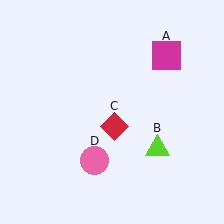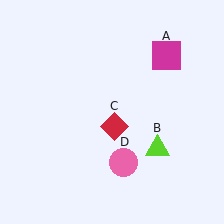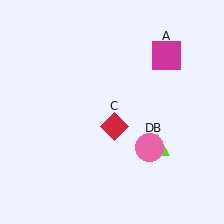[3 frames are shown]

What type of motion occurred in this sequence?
The pink circle (object D) rotated counterclockwise around the center of the scene.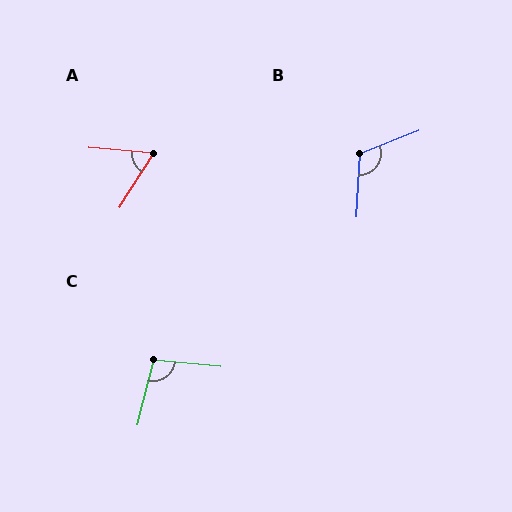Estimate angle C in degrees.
Approximately 98 degrees.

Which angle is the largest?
B, at approximately 115 degrees.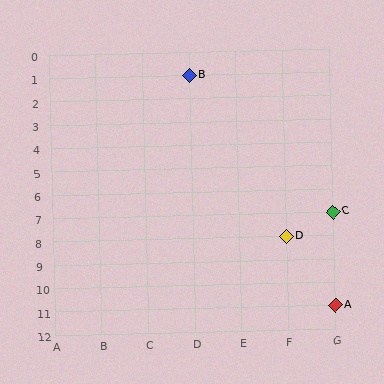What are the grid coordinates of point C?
Point C is at grid coordinates (G, 7).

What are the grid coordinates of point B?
Point B is at grid coordinates (D, 1).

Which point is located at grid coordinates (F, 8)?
Point D is at (F, 8).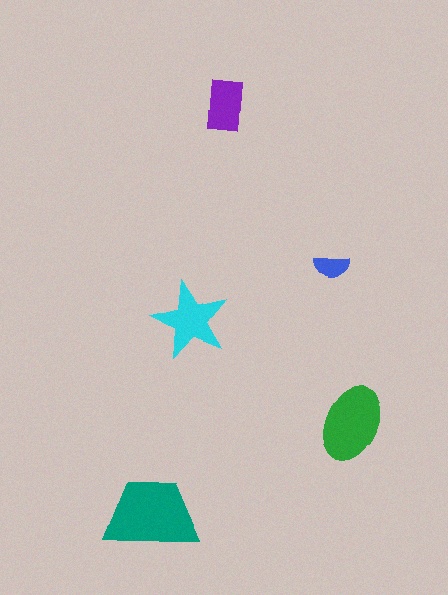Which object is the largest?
The teal trapezoid.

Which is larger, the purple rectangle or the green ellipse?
The green ellipse.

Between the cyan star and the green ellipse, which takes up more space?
The green ellipse.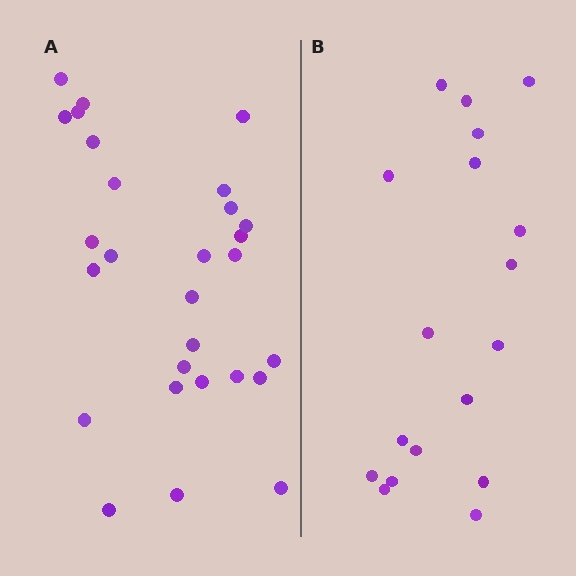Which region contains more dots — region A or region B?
Region A (the left region) has more dots.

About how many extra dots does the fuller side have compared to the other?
Region A has roughly 10 or so more dots than region B.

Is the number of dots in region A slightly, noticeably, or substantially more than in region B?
Region A has substantially more. The ratio is roughly 1.6 to 1.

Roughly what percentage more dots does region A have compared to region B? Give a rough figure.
About 55% more.